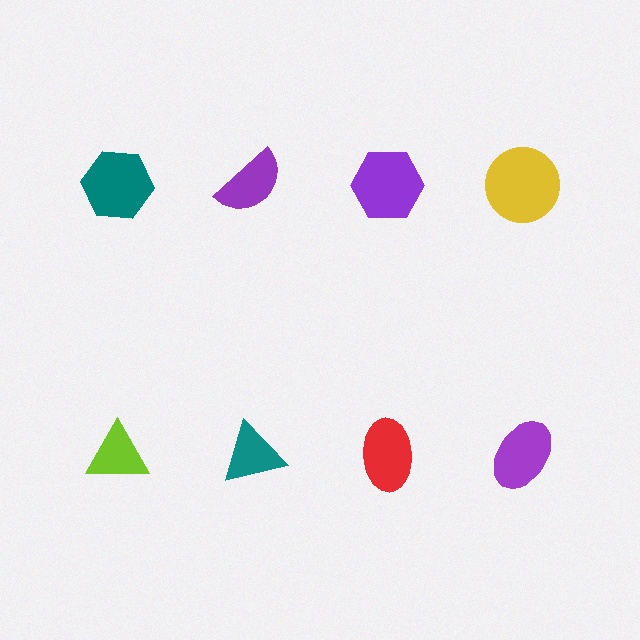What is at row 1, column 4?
A yellow circle.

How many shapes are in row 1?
4 shapes.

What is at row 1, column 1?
A teal hexagon.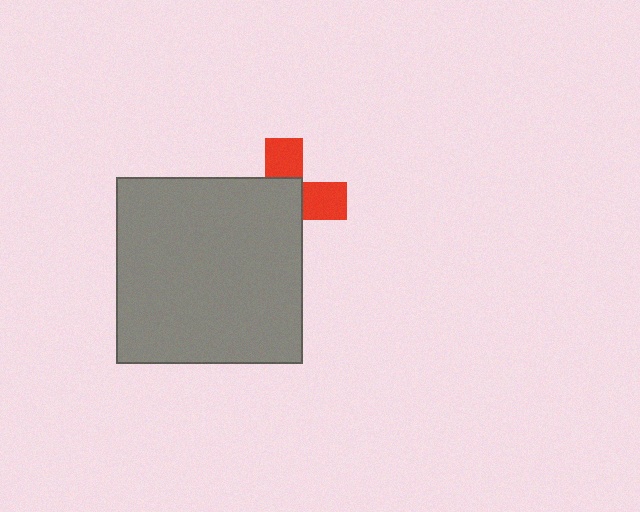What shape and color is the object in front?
The object in front is a gray square.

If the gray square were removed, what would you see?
You would see the complete red cross.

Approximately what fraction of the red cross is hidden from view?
Roughly 61% of the red cross is hidden behind the gray square.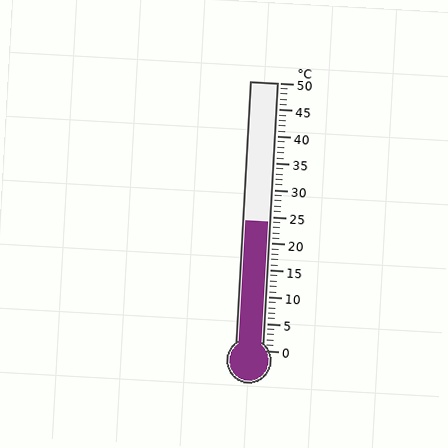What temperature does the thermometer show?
The thermometer shows approximately 24°C.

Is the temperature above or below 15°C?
The temperature is above 15°C.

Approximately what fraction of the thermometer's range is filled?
The thermometer is filled to approximately 50% of its range.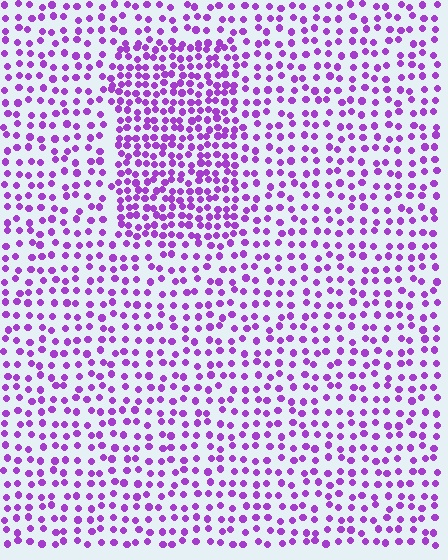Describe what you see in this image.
The image contains small purple elements arranged at two different densities. A rectangle-shaped region is visible where the elements are more densely packed than the surrounding area.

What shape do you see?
I see a rectangle.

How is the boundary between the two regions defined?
The boundary is defined by a change in element density (approximately 1.8x ratio). All elements are the same color, size, and shape.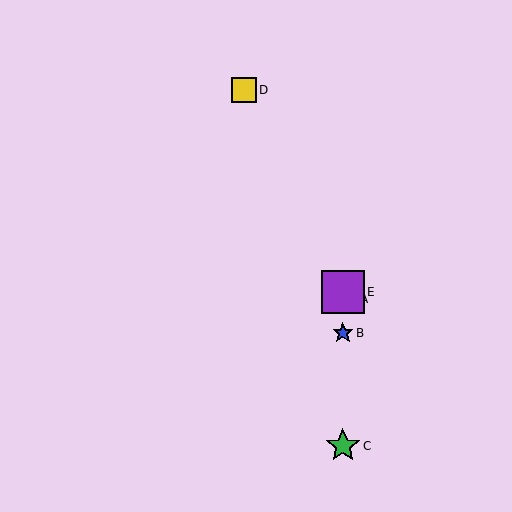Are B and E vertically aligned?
Yes, both are at x≈343.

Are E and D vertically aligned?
No, E is at x≈343 and D is at x≈244.